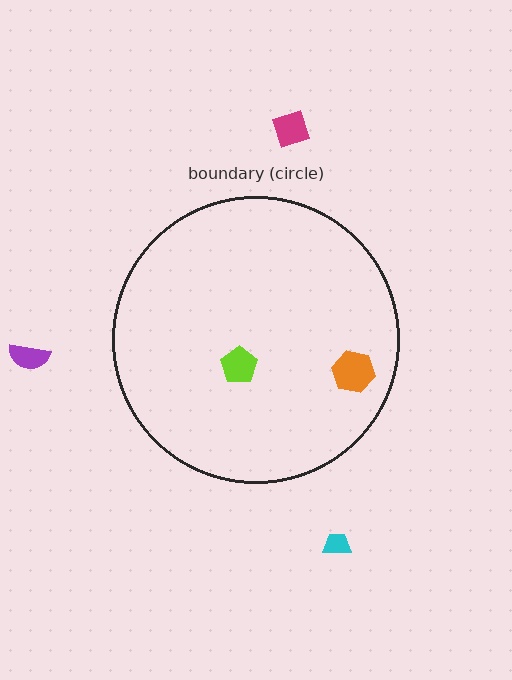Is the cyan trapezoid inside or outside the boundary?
Outside.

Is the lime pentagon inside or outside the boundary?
Inside.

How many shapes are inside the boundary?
2 inside, 3 outside.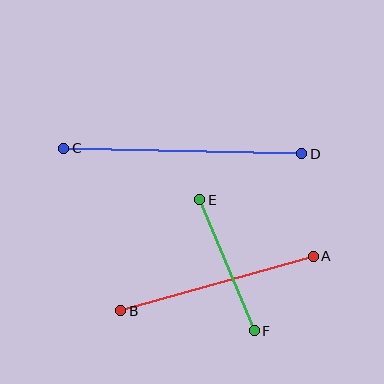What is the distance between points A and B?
The distance is approximately 200 pixels.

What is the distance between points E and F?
The distance is approximately 142 pixels.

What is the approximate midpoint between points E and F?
The midpoint is at approximately (227, 265) pixels.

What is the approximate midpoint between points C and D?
The midpoint is at approximately (183, 151) pixels.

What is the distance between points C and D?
The distance is approximately 238 pixels.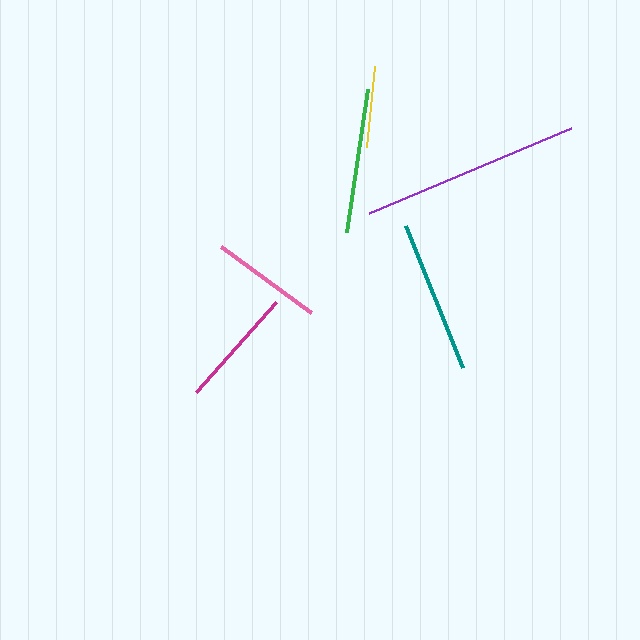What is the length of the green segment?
The green segment is approximately 145 pixels long.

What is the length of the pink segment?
The pink segment is approximately 112 pixels long.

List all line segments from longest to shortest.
From longest to shortest: purple, teal, green, magenta, pink, yellow.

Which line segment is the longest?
The purple line is the longest at approximately 219 pixels.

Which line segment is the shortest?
The yellow line is the shortest at approximately 82 pixels.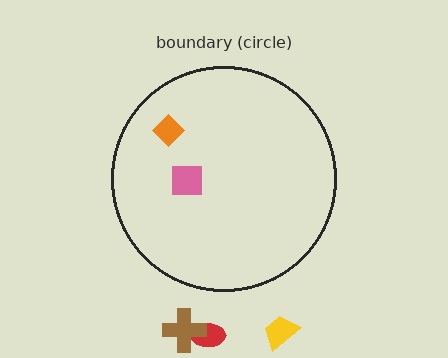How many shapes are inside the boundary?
2 inside, 3 outside.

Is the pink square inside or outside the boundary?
Inside.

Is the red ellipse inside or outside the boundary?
Outside.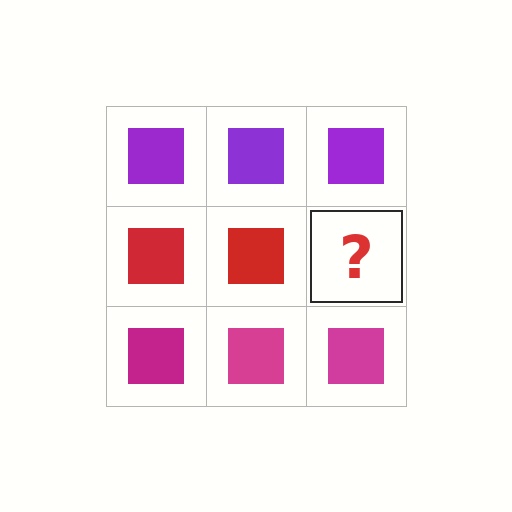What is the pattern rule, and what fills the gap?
The rule is that each row has a consistent color. The gap should be filled with a red square.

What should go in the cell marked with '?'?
The missing cell should contain a red square.